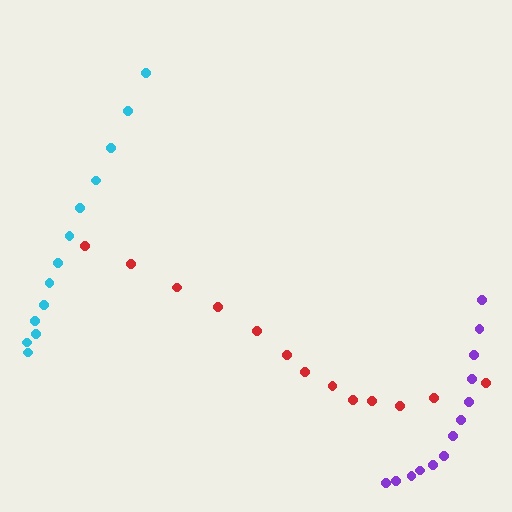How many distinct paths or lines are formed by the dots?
There are 3 distinct paths.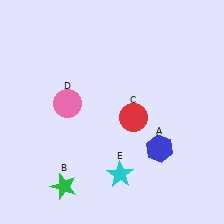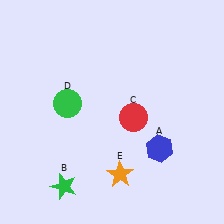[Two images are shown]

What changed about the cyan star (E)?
In Image 1, E is cyan. In Image 2, it changed to orange.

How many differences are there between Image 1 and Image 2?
There are 2 differences between the two images.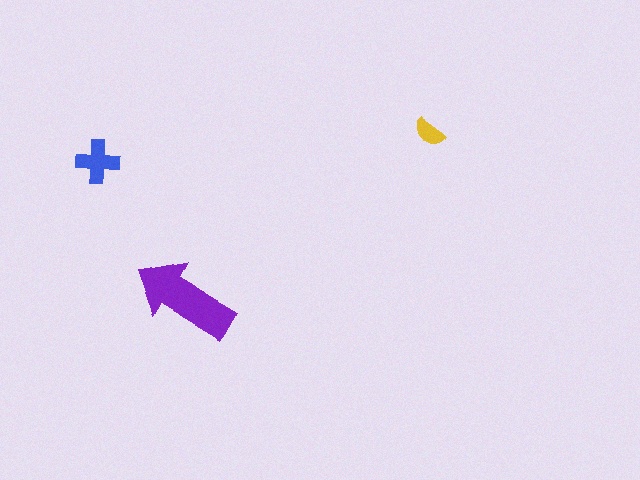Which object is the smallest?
The yellow semicircle.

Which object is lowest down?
The purple arrow is bottommost.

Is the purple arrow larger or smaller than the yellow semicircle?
Larger.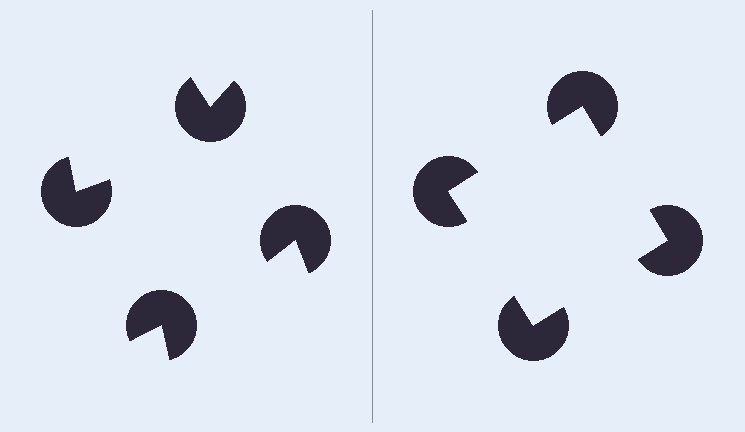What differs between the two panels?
The pac-man discs are positioned identically on both sides; only the wedge orientations differ. On the right they align to a square; on the left they are misaligned.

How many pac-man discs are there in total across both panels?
8 — 4 on each side.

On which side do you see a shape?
An illusory square appears on the right side. On the left side the wedge cuts are rotated, so no coherent shape forms.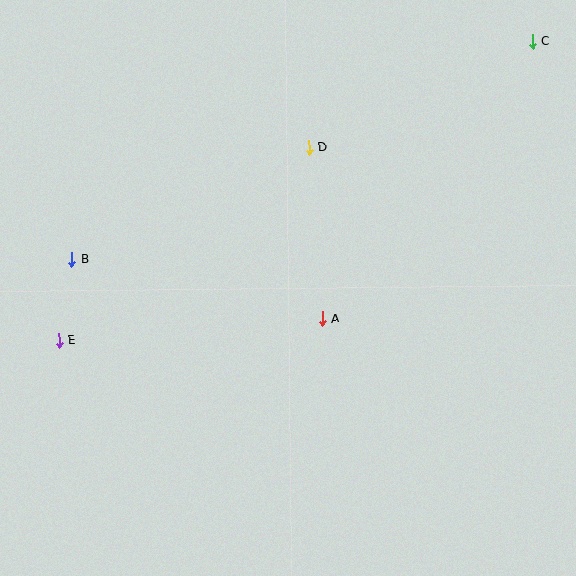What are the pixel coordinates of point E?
Point E is at (59, 341).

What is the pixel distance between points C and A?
The distance between C and A is 347 pixels.